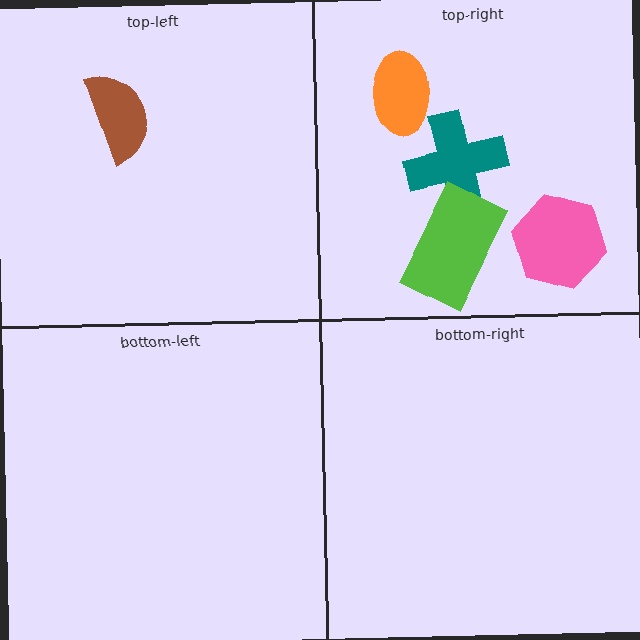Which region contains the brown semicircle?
The top-left region.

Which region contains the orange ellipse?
The top-right region.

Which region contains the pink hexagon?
The top-right region.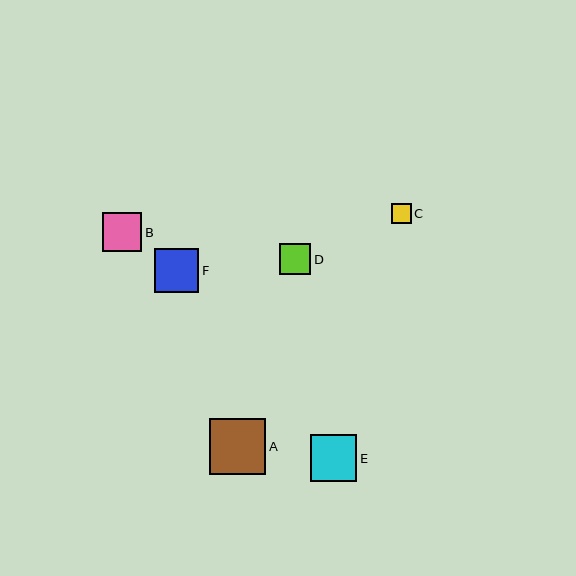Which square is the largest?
Square A is the largest with a size of approximately 57 pixels.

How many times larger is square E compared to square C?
Square E is approximately 2.3 times the size of square C.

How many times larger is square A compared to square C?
Square A is approximately 2.9 times the size of square C.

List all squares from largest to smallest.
From largest to smallest: A, E, F, B, D, C.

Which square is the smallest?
Square C is the smallest with a size of approximately 20 pixels.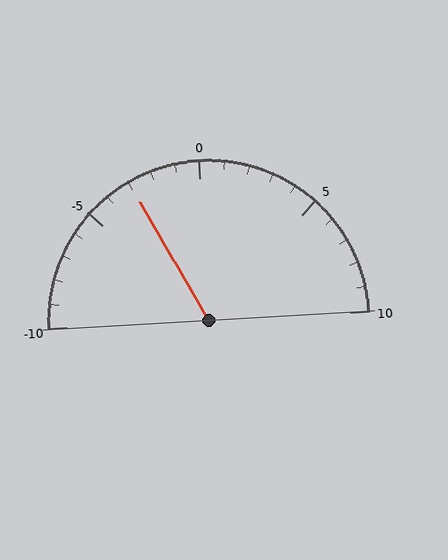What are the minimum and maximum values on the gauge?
The gauge ranges from -10 to 10.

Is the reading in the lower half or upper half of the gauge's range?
The reading is in the lower half of the range (-10 to 10).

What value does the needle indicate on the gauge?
The needle indicates approximately -3.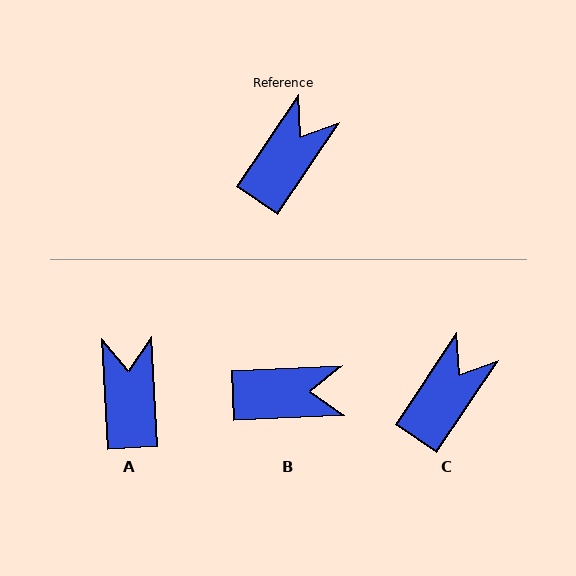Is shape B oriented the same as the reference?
No, it is off by about 53 degrees.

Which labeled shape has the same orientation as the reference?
C.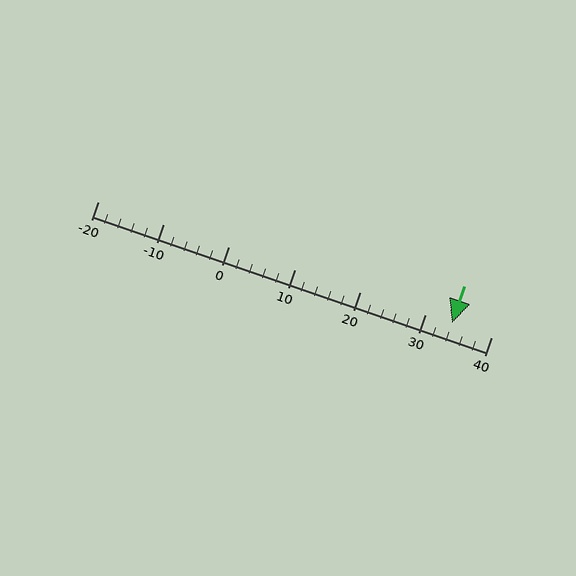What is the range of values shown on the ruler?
The ruler shows values from -20 to 40.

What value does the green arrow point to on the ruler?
The green arrow points to approximately 34.